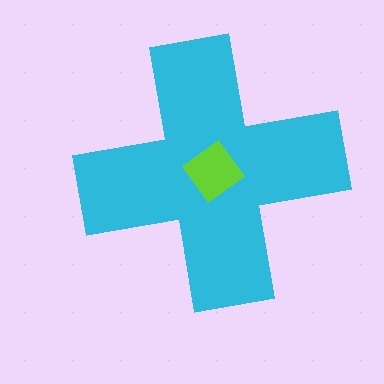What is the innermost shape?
The lime diamond.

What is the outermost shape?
The cyan cross.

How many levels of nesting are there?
2.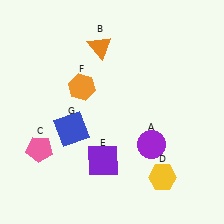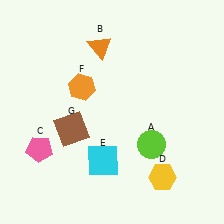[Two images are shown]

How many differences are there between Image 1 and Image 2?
There are 3 differences between the two images.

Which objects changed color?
A changed from purple to lime. E changed from purple to cyan. G changed from blue to brown.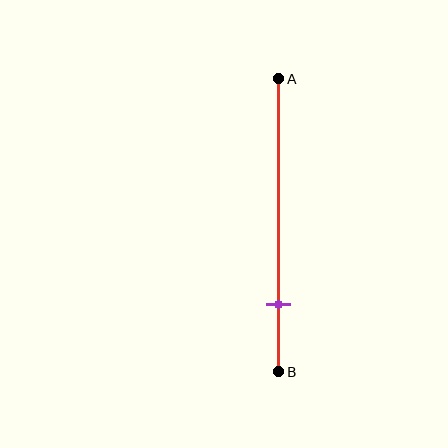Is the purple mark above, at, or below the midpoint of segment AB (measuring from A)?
The purple mark is below the midpoint of segment AB.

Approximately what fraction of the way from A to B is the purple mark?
The purple mark is approximately 75% of the way from A to B.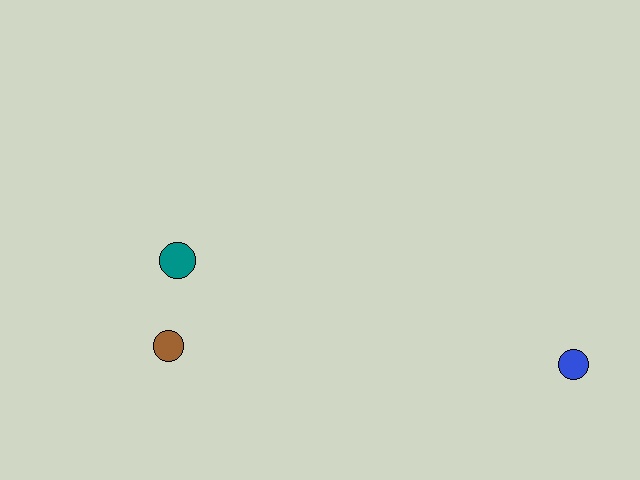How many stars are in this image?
There are no stars.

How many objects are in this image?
There are 3 objects.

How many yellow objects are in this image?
There are no yellow objects.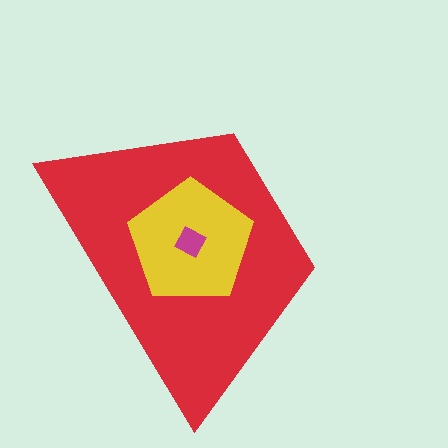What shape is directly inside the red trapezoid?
The yellow pentagon.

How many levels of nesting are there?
3.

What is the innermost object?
The magenta diamond.